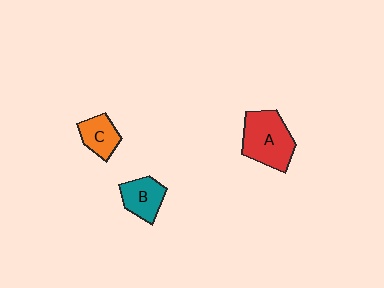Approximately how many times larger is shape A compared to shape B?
Approximately 1.6 times.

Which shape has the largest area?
Shape A (red).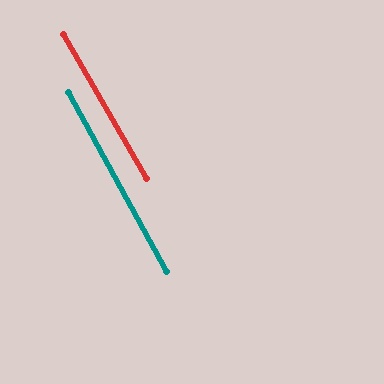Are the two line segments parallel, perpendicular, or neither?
Parallel — their directions differ by only 1.5°.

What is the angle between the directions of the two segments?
Approximately 1 degree.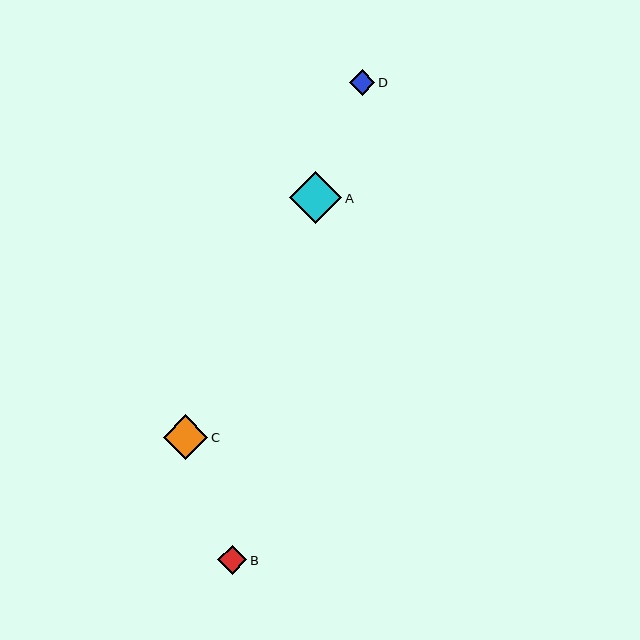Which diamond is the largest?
Diamond A is the largest with a size of approximately 52 pixels.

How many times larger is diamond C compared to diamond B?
Diamond C is approximately 1.5 times the size of diamond B.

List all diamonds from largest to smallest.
From largest to smallest: A, C, B, D.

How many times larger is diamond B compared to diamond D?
Diamond B is approximately 1.1 times the size of diamond D.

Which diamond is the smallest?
Diamond D is the smallest with a size of approximately 26 pixels.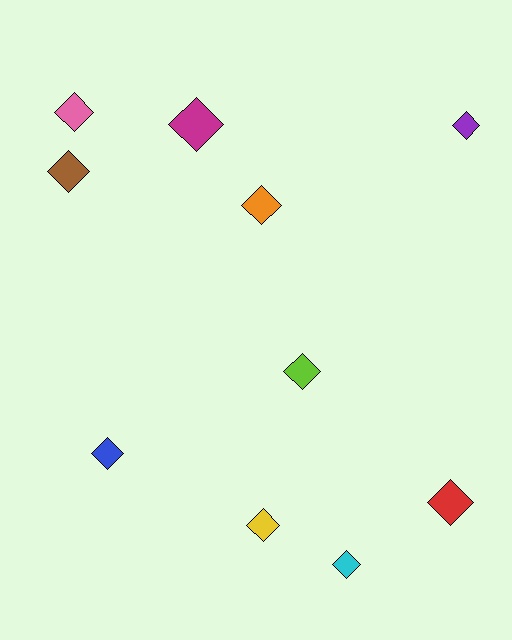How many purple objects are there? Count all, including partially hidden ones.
There is 1 purple object.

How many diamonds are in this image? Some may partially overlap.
There are 10 diamonds.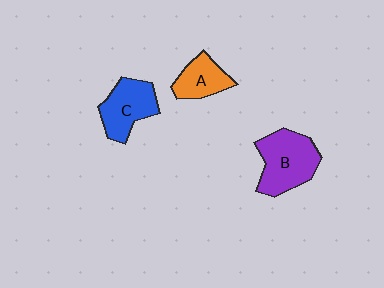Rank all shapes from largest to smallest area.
From largest to smallest: B (purple), C (blue), A (orange).